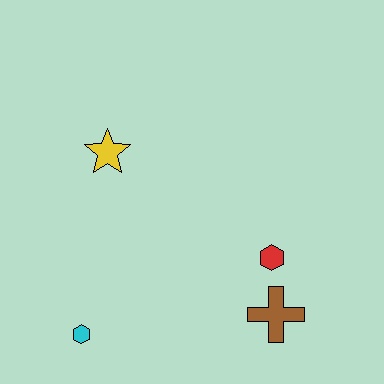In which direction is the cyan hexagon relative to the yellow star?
The cyan hexagon is below the yellow star.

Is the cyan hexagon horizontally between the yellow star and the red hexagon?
No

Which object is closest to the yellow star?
The cyan hexagon is closest to the yellow star.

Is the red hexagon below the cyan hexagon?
No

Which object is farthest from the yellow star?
The brown cross is farthest from the yellow star.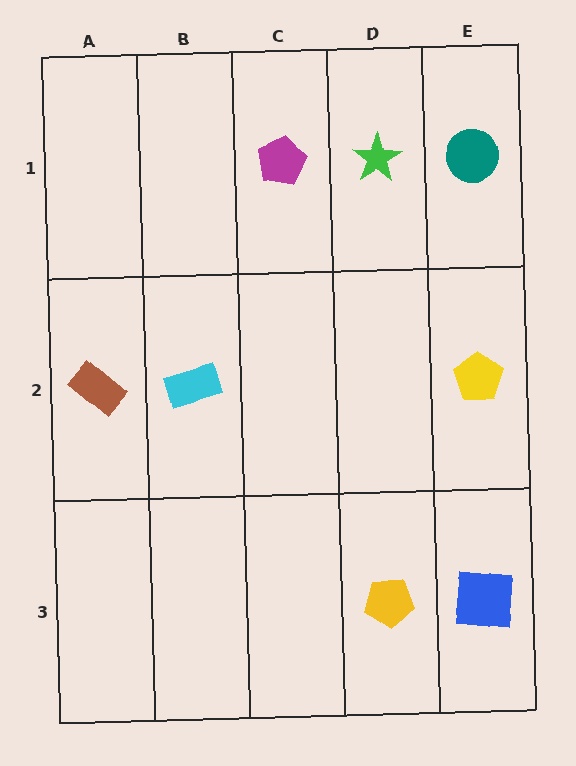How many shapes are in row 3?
2 shapes.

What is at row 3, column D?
A yellow pentagon.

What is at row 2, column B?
A cyan rectangle.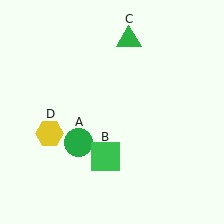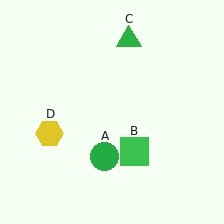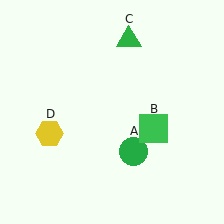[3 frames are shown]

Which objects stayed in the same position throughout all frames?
Green triangle (object C) and yellow hexagon (object D) remained stationary.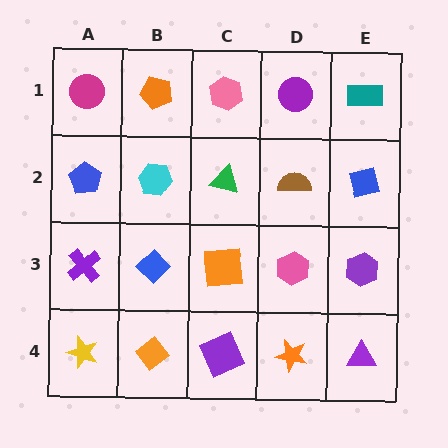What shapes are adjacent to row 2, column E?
A teal rectangle (row 1, column E), a purple hexagon (row 3, column E), a brown semicircle (row 2, column D).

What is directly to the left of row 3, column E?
A pink hexagon.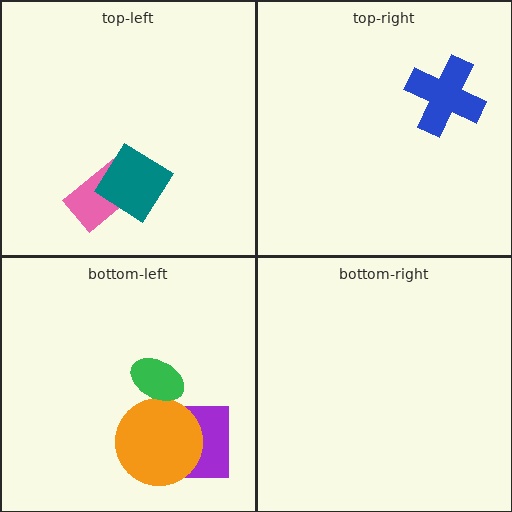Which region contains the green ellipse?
The bottom-left region.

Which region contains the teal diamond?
The top-left region.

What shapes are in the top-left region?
The pink rectangle, the teal diamond.